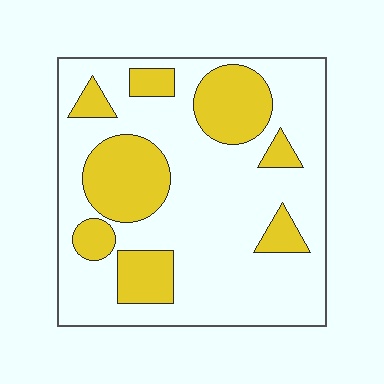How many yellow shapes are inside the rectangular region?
8.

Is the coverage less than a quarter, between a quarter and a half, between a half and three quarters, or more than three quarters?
Between a quarter and a half.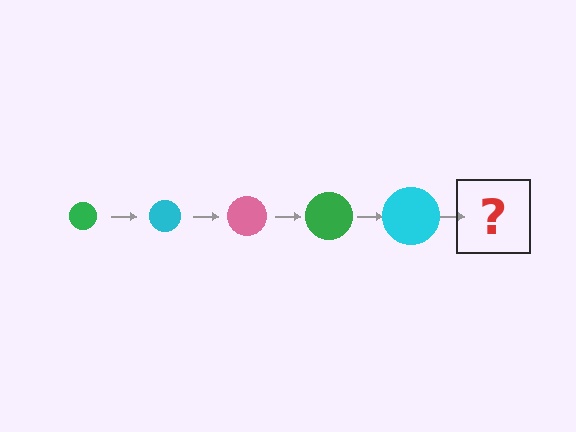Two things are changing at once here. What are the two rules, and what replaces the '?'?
The two rules are that the circle grows larger each step and the color cycles through green, cyan, and pink. The '?' should be a pink circle, larger than the previous one.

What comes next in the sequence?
The next element should be a pink circle, larger than the previous one.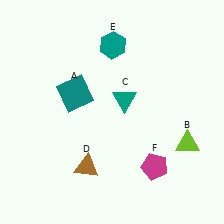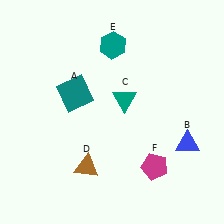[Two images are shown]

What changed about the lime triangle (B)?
In Image 1, B is lime. In Image 2, it changed to blue.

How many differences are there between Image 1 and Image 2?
There is 1 difference between the two images.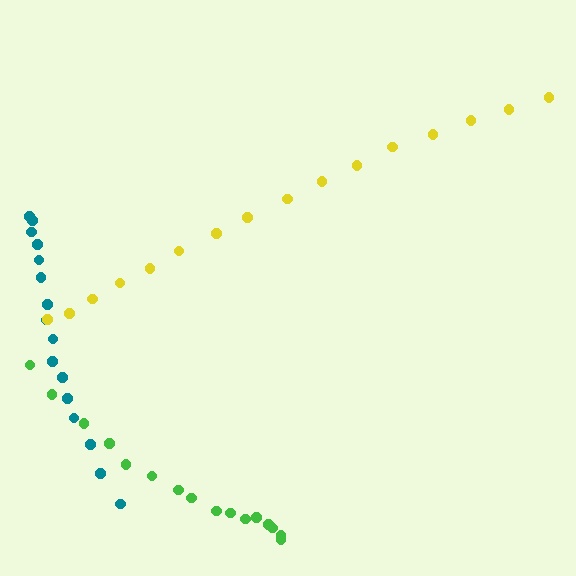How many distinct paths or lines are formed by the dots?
There are 3 distinct paths.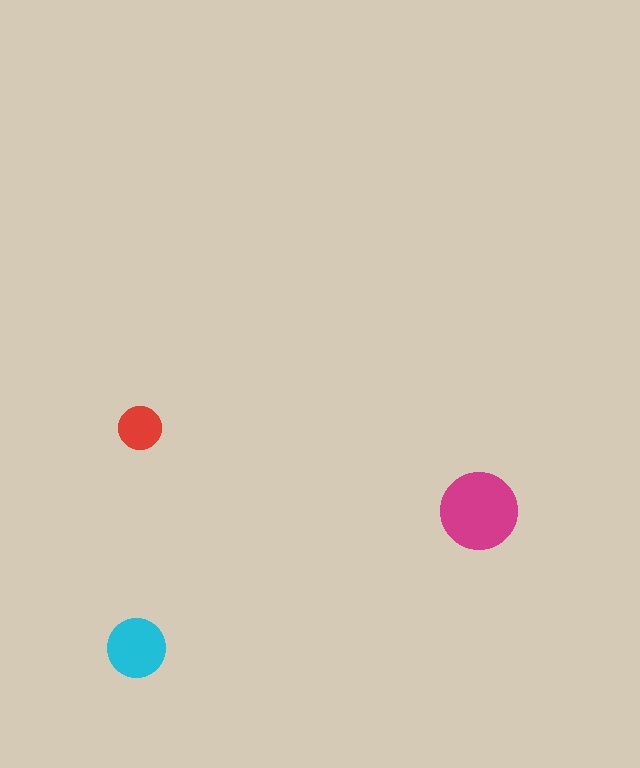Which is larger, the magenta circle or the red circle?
The magenta one.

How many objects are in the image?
There are 3 objects in the image.